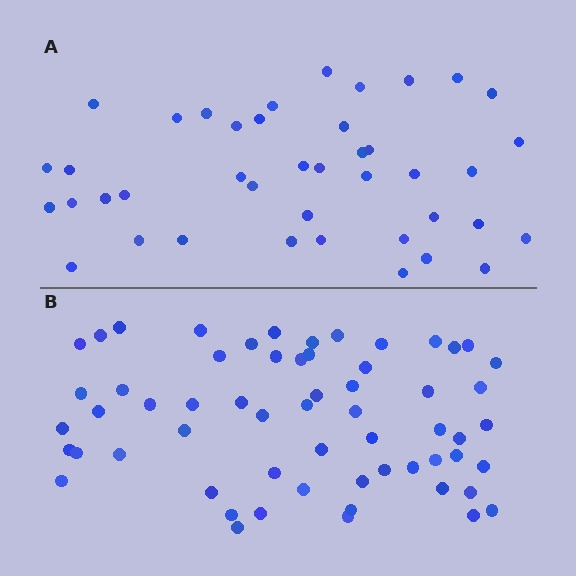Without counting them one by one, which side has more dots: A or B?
Region B (the bottom region) has more dots.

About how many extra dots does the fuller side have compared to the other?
Region B has approximately 20 more dots than region A.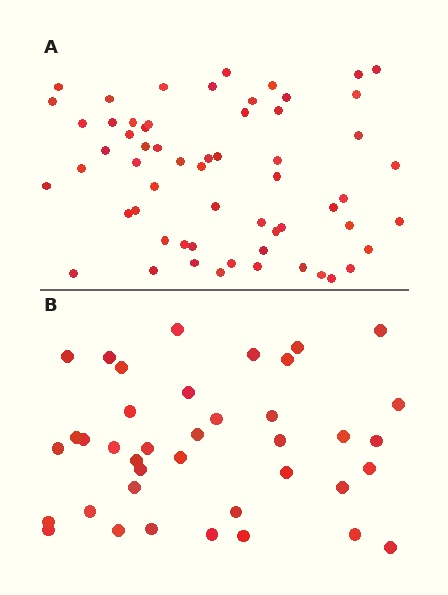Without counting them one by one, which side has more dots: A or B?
Region A (the top region) has more dots.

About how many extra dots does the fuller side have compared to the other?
Region A has approximately 20 more dots than region B.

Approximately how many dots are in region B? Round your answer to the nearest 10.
About 40 dots. (The exact count is 39, which rounds to 40.)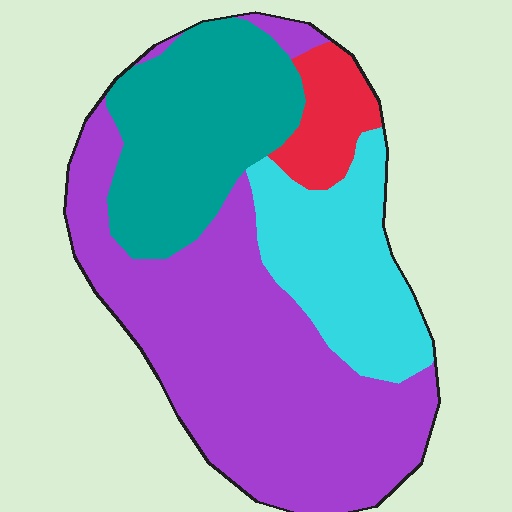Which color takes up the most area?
Purple, at roughly 50%.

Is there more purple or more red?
Purple.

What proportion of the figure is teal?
Teal covers 24% of the figure.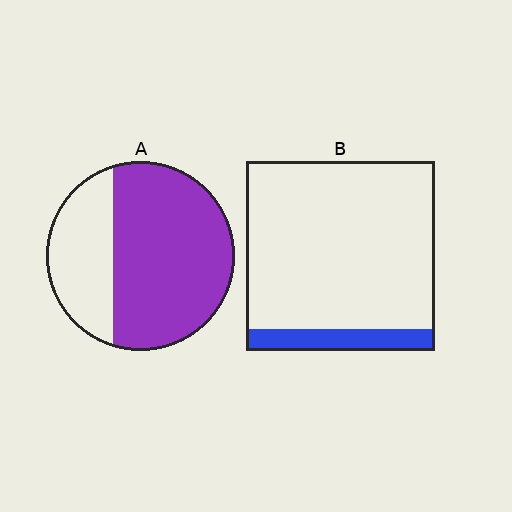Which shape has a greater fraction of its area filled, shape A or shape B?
Shape A.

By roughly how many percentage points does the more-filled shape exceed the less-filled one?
By roughly 55 percentage points (A over B).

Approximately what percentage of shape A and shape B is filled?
A is approximately 70% and B is approximately 10%.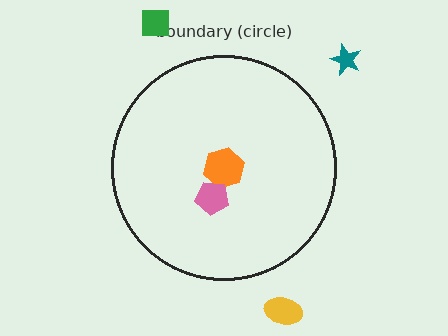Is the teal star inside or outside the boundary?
Outside.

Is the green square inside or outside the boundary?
Outside.